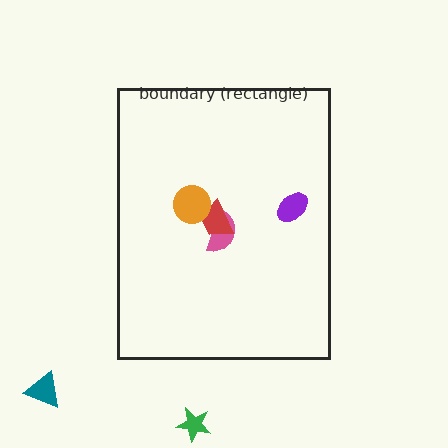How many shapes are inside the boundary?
4 inside, 2 outside.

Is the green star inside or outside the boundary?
Outside.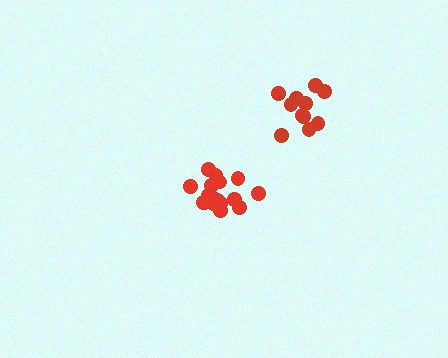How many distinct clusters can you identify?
There are 2 distinct clusters.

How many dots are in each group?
Group 1: 17 dots, Group 2: 11 dots (28 total).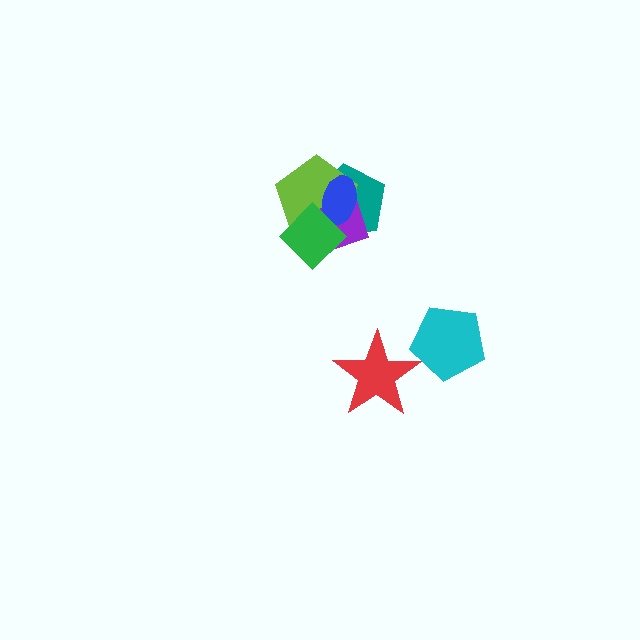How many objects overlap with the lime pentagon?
4 objects overlap with the lime pentagon.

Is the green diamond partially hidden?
No, no other shape covers it.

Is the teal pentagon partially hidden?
Yes, it is partially covered by another shape.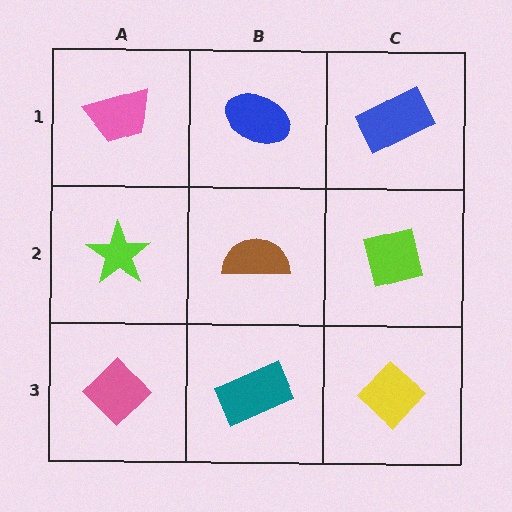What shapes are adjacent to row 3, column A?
A lime star (row 2, column A), a teal rectangle (row 3, column B).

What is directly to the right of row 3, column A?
A teal rectangle.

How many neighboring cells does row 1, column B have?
3.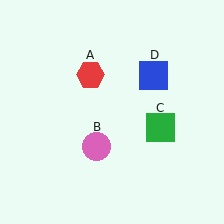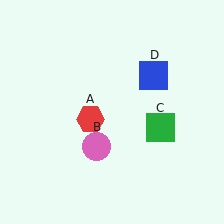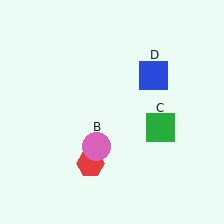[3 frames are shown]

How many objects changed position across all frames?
1 object changed position: red hexagon (object A).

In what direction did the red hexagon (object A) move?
The red hexagon (object A) moved down.